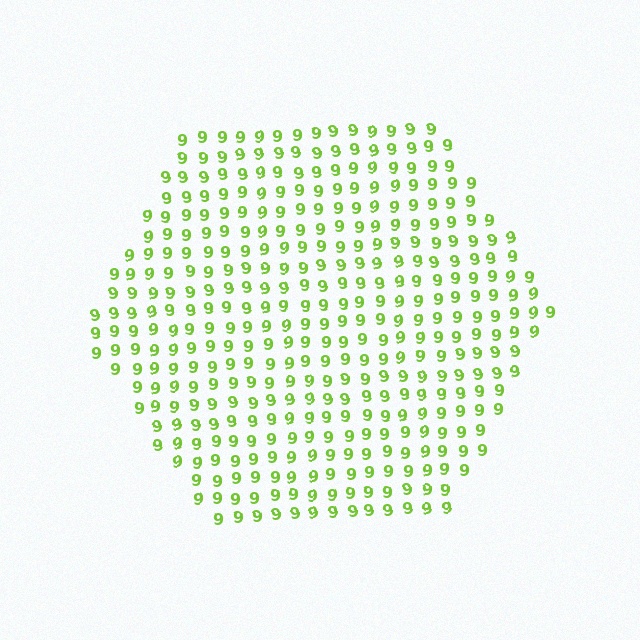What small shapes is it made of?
It is made of small digit 9's.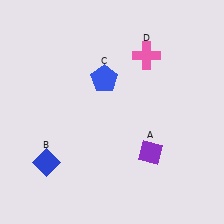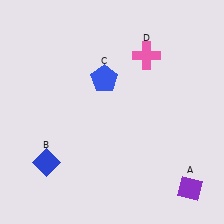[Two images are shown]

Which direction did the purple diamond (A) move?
The purple diamond (A) moved right.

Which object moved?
The purple diamond (A) moved right.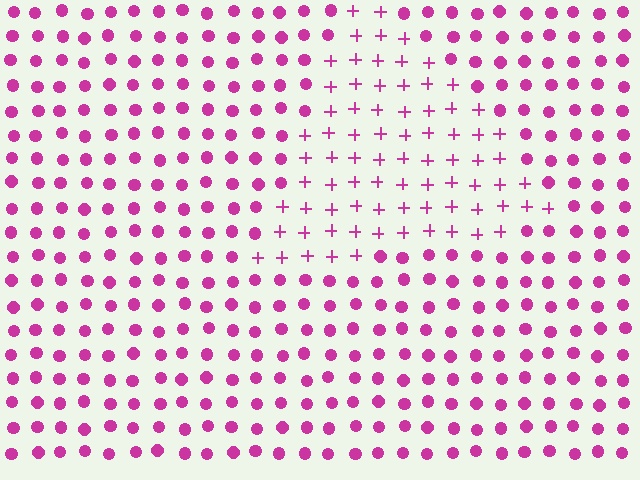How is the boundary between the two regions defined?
The boundary is defined by a change in element shape: plus signs inside vs. circles outside. All elements share the same color and spacing.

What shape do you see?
I see a triangle.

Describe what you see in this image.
The image is filled with small magenta elements arranged in a uniform grid. A triangle-shaped region contains plus signs, while the surrounding area contains circles. The boundary is defined purely by the change in element shape.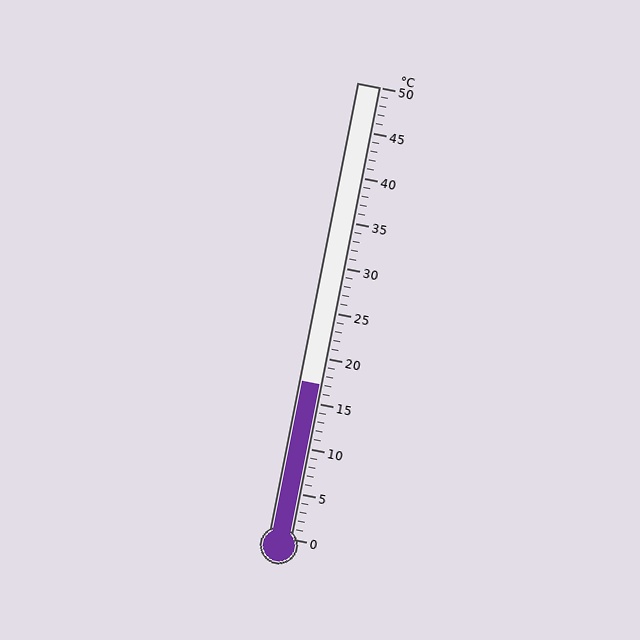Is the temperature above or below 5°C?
The temperature is above 5°C.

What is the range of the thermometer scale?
The thermometer scale ranges from 0°C to 50°C.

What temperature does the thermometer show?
The thermometer shows approximately 17°C.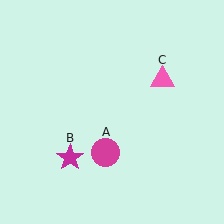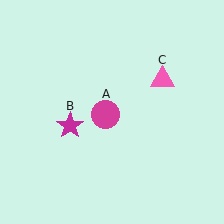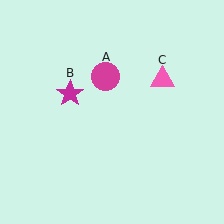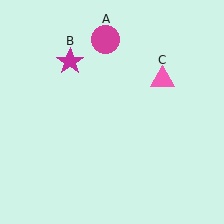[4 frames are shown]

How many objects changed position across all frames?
2 objects changed position: magenta circle (object A), magenta star (object B).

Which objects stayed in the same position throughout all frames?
Pink triangle (object C) remained stationary.